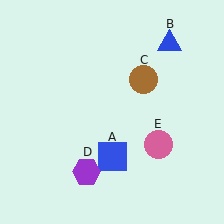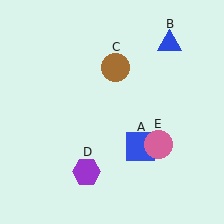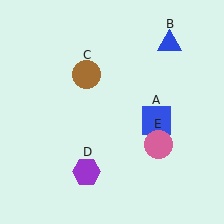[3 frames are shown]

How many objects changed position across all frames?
2 objects changed position: blue square (object A), brown circle (object C).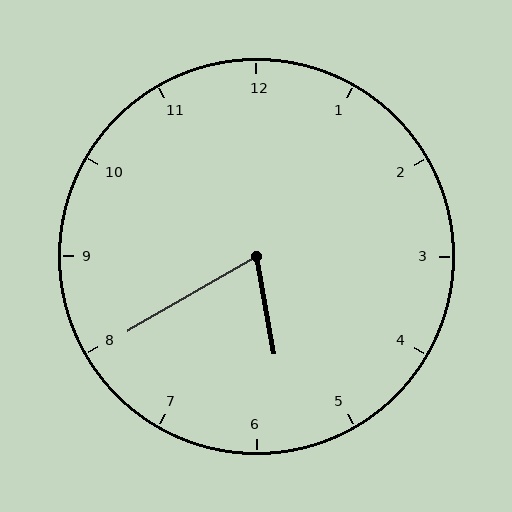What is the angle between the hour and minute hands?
Approximately 70 degrees.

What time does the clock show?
5:40.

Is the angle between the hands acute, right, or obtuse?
It is acute.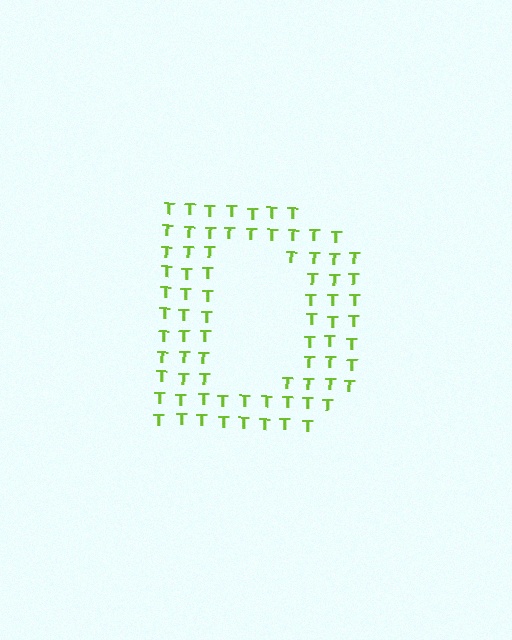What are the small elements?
The small elements are letter T's.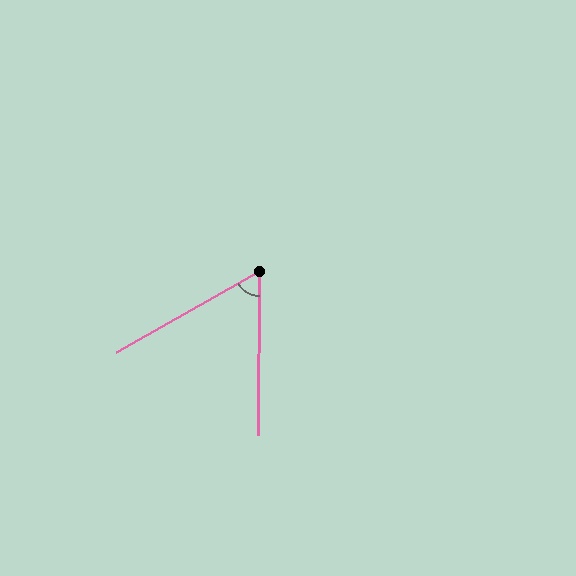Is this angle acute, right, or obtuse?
It is acute.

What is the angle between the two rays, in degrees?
Approximately 60 degrees.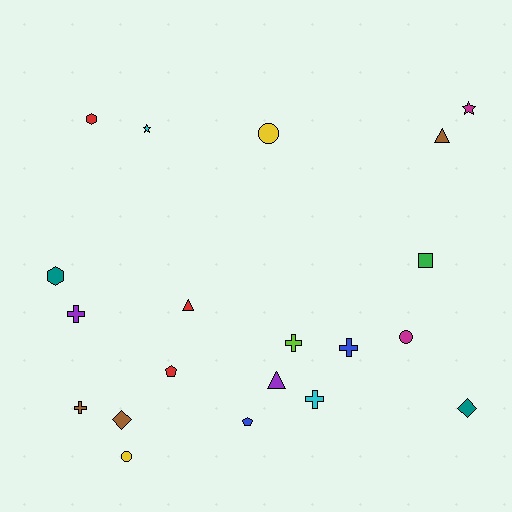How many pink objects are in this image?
There are no pink objects.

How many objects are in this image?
There are 20 objects.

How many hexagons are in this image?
There are 2 hexagons.